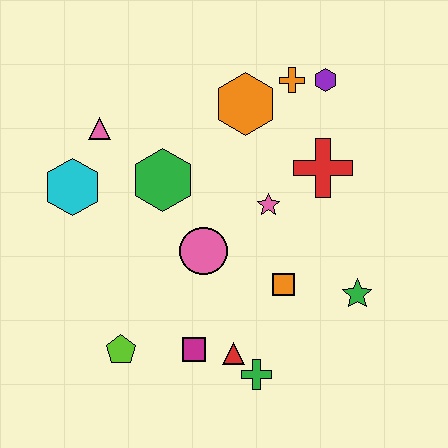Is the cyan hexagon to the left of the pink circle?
Yes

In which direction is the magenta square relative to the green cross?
The magenta square is to the left of the green cross.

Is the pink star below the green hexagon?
Yes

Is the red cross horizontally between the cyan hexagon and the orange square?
No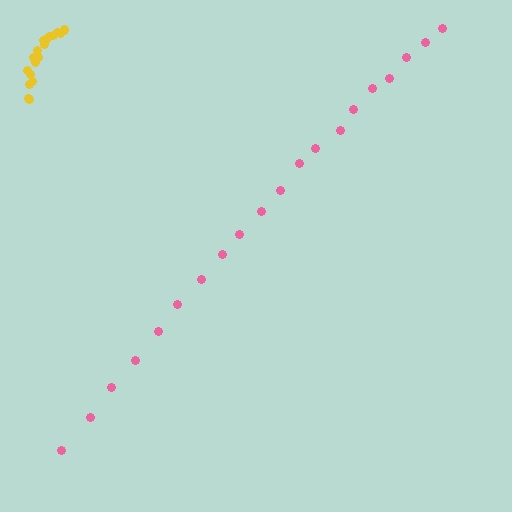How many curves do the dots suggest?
There are 2 distinct paths.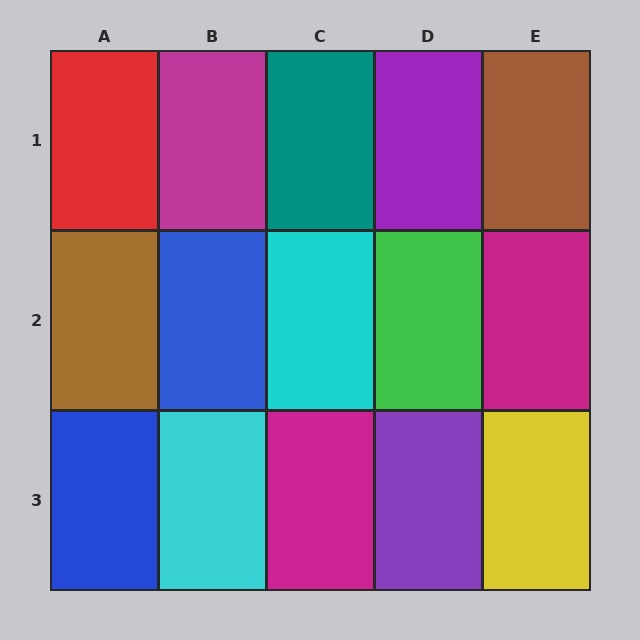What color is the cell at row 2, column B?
Blue.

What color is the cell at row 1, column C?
Teal.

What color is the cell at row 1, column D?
Purple.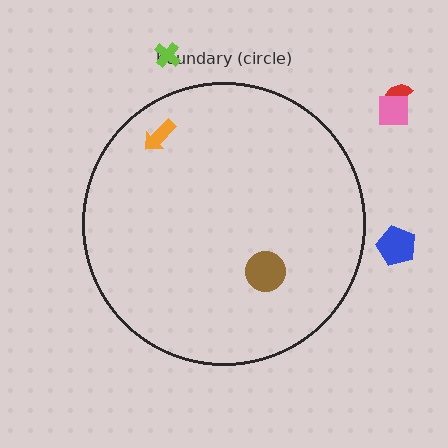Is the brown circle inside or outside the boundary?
Inside.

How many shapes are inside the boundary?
2 inside, 4 outside.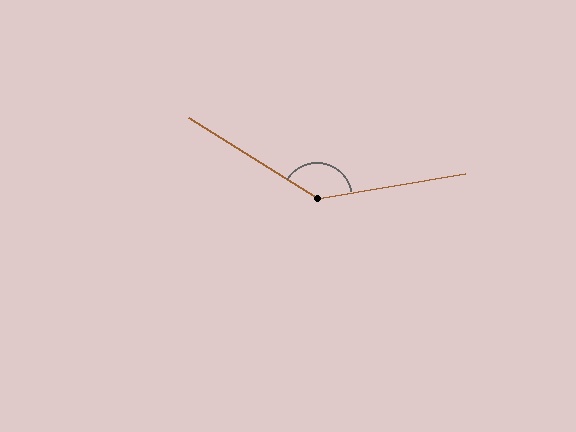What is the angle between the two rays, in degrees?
Approximately 139 degrees.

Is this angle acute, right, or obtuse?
It is obtuse.